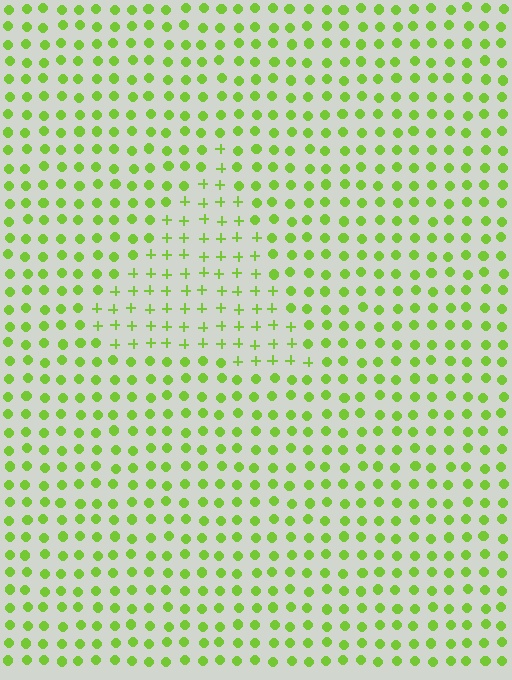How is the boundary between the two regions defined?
The boundary is defined by a change in element shape: plus signs inside vs. circles outside. All elements share the same color and spacing.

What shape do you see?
I see a triangle.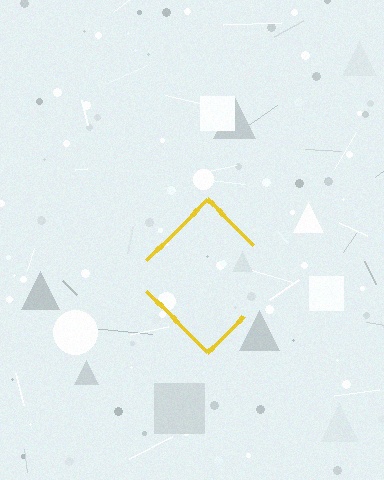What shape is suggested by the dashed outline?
The dashed outline suggests a diamond.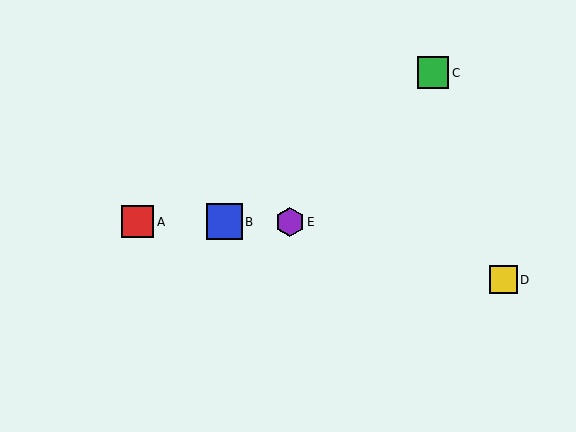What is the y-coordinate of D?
Object D is at y≈280.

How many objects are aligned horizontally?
3 objects (A, B, E) are aligned horizontally.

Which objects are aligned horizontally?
Objects A, B, E are aligned horizontally.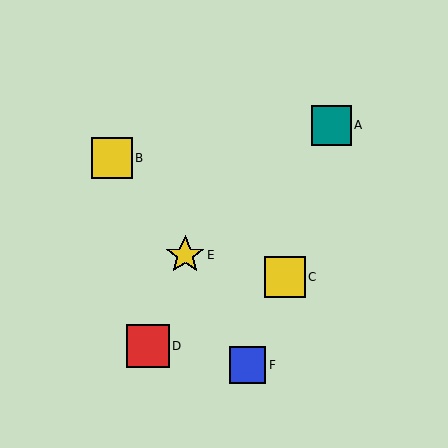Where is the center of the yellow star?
The center of the yellow star is at (185, 255).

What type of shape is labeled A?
Shape A is a teal square.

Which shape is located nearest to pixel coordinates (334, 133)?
The teal square (labeled A) at (332, 125) is nearest to that location.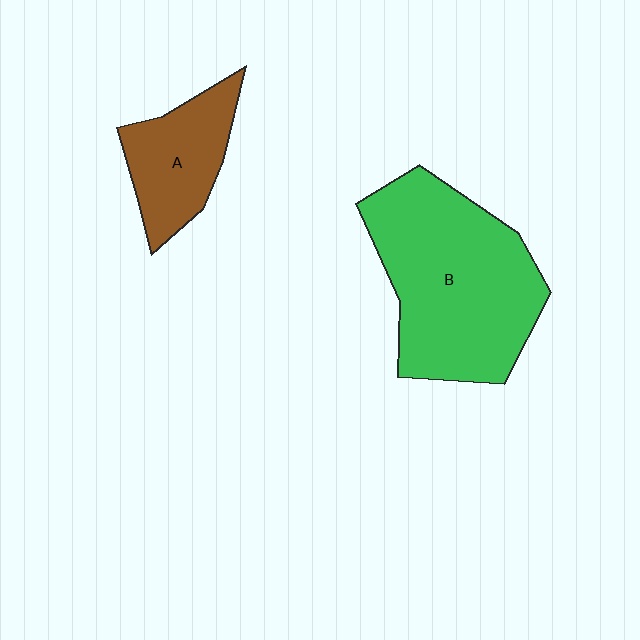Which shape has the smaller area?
Shape A (brown).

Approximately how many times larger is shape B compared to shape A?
Approximately 2.3 times.